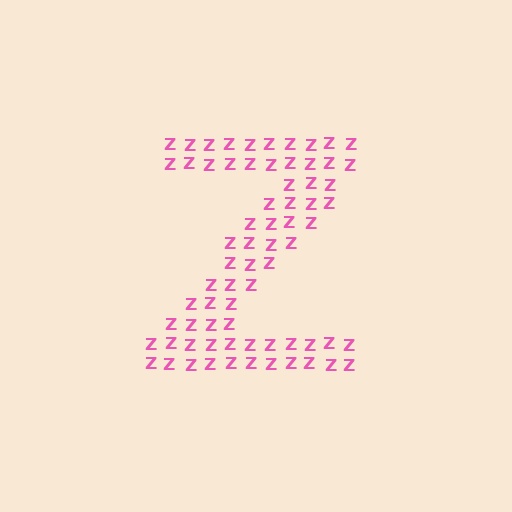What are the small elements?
The small elements are letter Z's.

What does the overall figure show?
The overall figure shows the letter Z.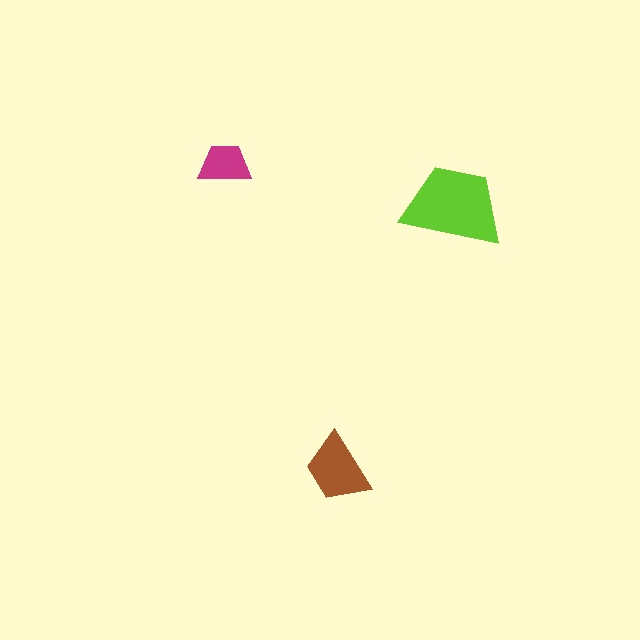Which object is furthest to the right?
The lime trapezoid is rightmost.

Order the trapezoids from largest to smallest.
the lime one, the brown one, the magenta one.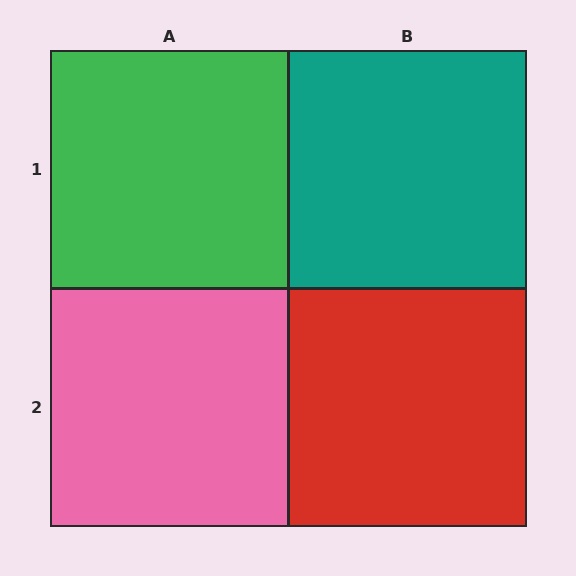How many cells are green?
1 cell is green.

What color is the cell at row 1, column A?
Green.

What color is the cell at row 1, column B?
Teal.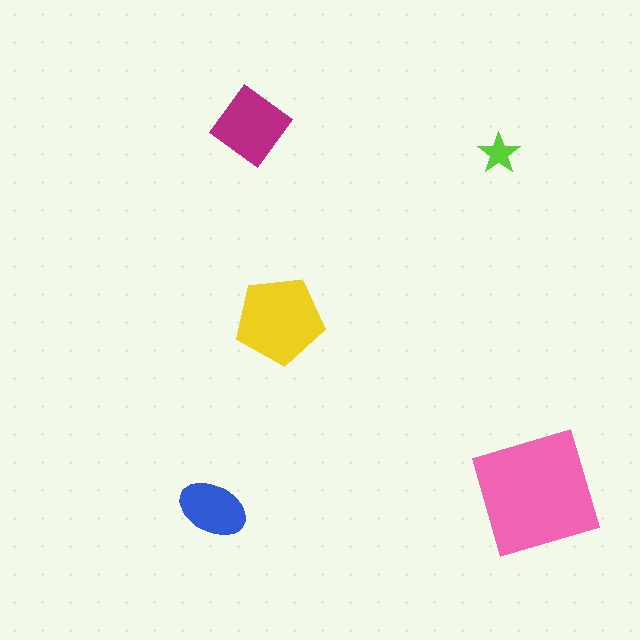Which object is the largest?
The pink square.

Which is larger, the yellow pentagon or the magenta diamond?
The yellow pentagon.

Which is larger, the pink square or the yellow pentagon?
The pink square.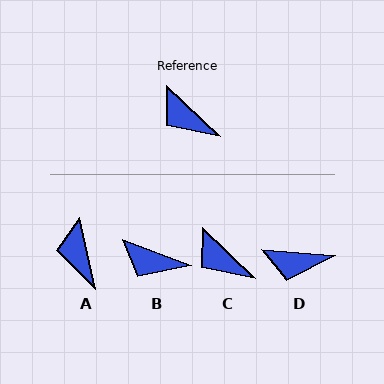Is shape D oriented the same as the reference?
No, it is off by about 39 degrees.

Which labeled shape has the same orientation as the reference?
C.